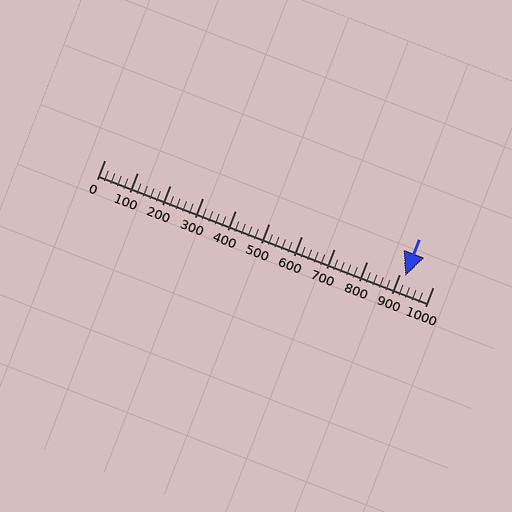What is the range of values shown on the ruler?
The ruler shows values from 0 to 1000.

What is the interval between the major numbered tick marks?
The major tick marks are spaced 100 units apart.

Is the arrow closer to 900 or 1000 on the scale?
The arrow is closer to 900.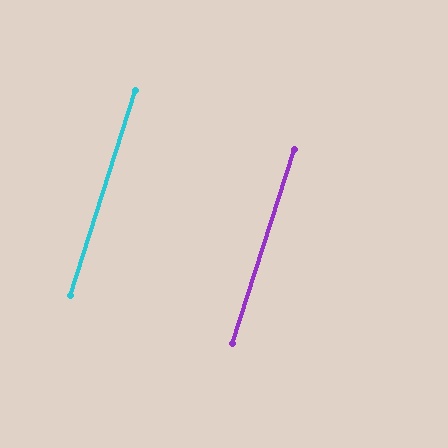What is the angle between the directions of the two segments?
Approximately 0 degrees.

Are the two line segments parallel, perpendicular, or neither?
Parallel — their directions differ by only 0.2°.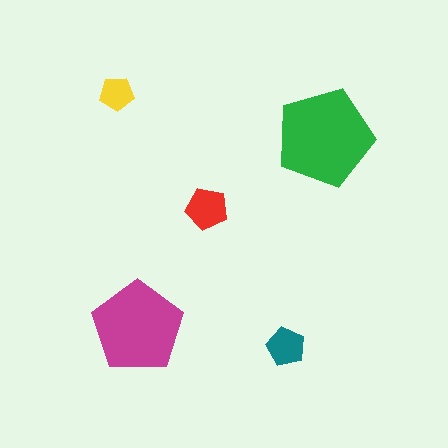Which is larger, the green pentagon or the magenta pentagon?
The green one.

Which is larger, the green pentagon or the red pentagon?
The green one.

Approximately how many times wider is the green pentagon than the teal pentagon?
About 2.5 times wider.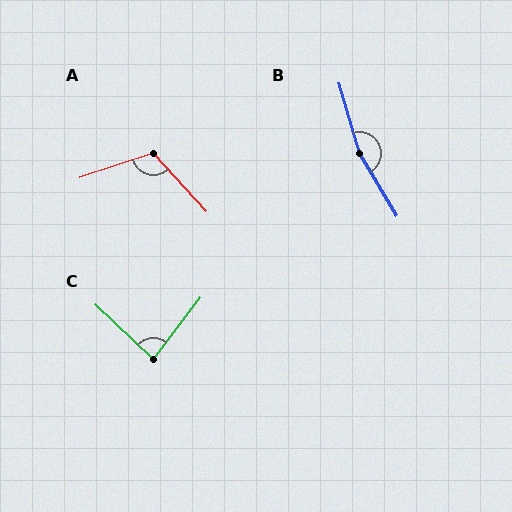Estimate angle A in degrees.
Approximately 114 degrees.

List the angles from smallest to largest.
C (84°), A (114°), B (165°).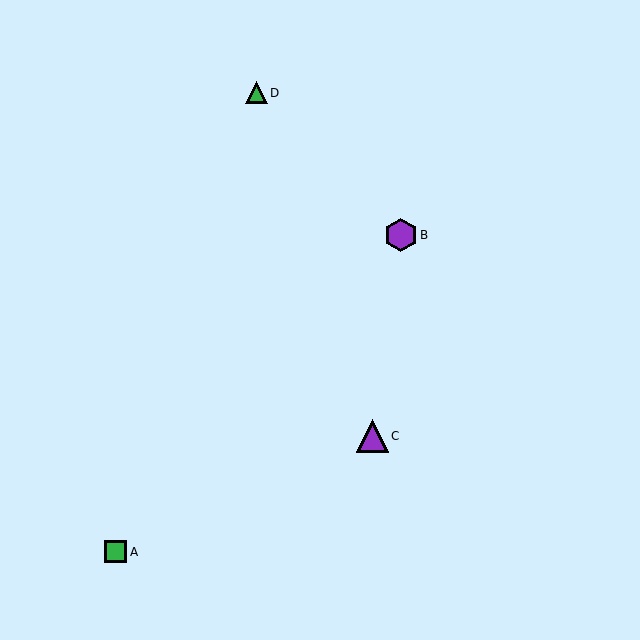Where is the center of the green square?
The center of the green square is at (116, 552).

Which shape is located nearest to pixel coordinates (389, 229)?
The purple hexagon (labeled B) at (401, 235) is nearest to that location.